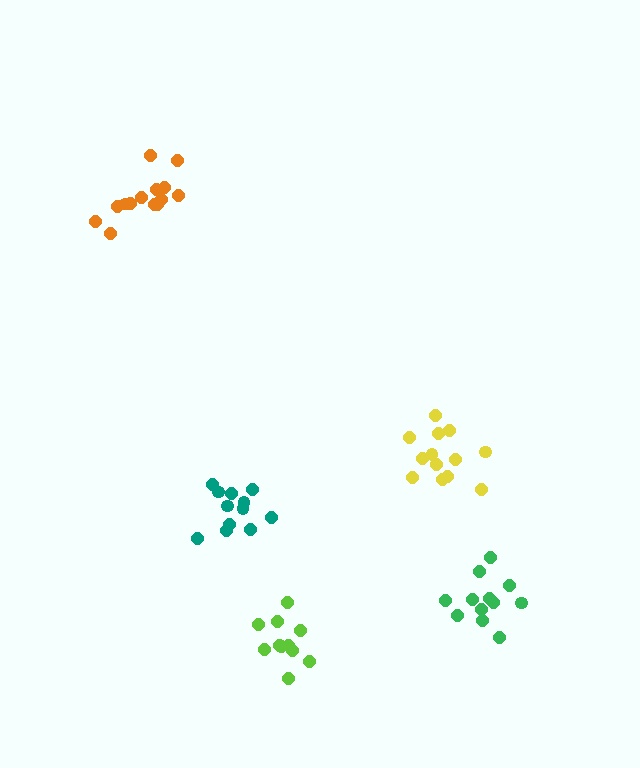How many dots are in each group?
Group 1: 14 dots, Group 2: 12 dots, Group 3: 13 dots, Group 4: 12 dots, Group 5: 11 dots (62 total).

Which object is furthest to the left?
The orange cluster is leftmost.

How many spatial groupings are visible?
There are 5 spatial groupings.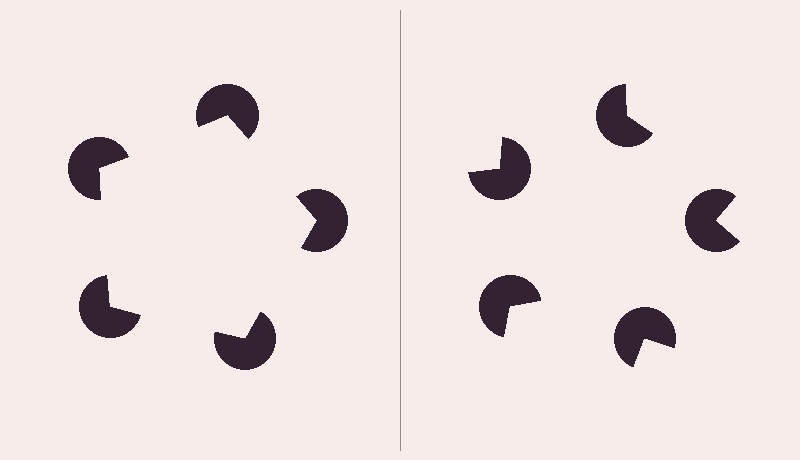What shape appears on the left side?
An illusory pentagon.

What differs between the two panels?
The pac-man discs are positioned identically on both sides; only the wedge orientations differ. On the left they align to a pentagon; on the right they are misaligned.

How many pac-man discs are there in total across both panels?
10 — 5 on each side.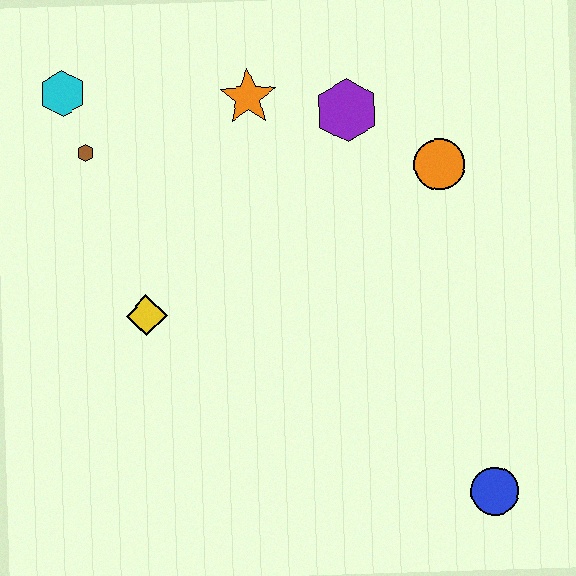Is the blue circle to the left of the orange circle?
No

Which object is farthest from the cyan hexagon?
The blue circle is farthest from the cyan hexagon.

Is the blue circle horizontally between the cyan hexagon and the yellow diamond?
No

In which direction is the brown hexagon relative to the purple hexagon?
The brown hexagon is to the left of the purple hexagon.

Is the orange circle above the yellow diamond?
Yes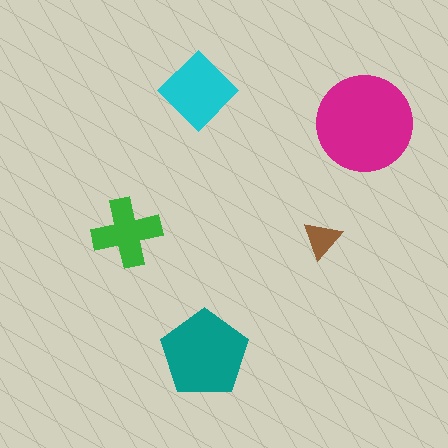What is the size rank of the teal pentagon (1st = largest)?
2nd.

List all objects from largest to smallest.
The magenta circle, the teal pentagon, the cyan diamond, the green cross, the brown triangle.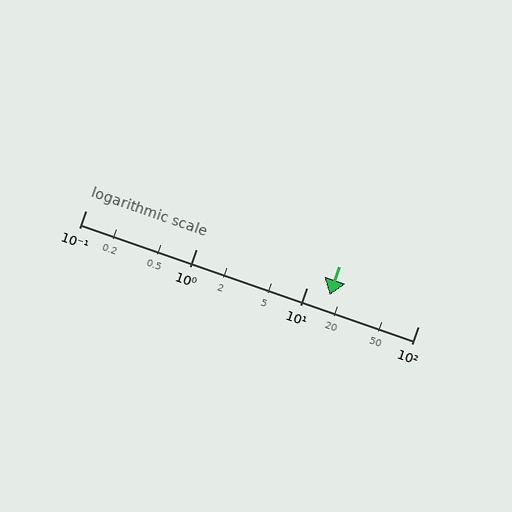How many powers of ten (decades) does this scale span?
The scale spans 3 decades, from 0.1 to 100.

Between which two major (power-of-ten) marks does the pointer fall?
The pointer is between 10 and 100.